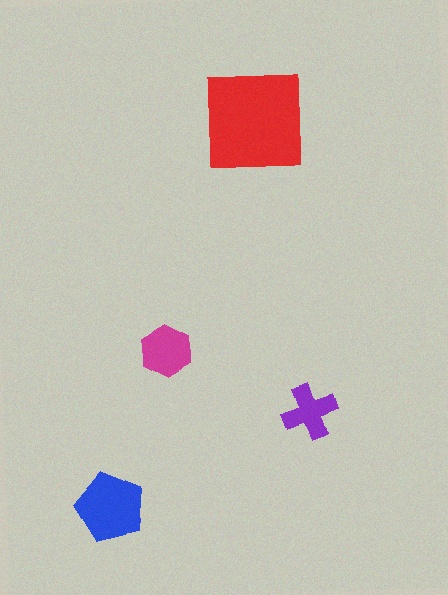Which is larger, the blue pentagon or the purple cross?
The blue pentagon.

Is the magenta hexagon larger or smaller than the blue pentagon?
Smaller.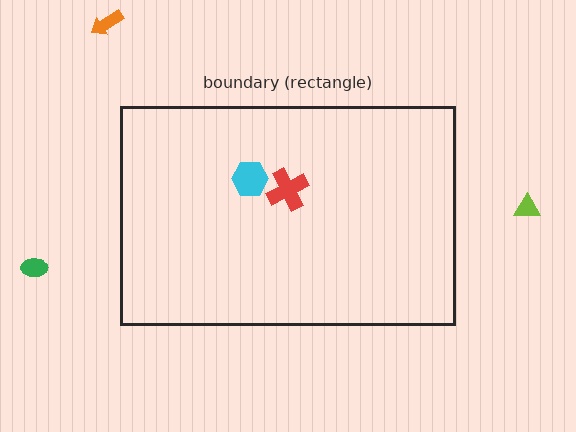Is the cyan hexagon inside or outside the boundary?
Inside.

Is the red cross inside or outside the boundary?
Inside.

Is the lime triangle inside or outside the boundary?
Outside.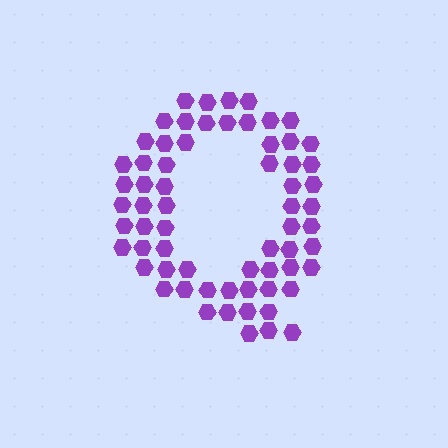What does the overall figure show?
The overall figure shows the letter Q.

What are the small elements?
The small elements are hexagons.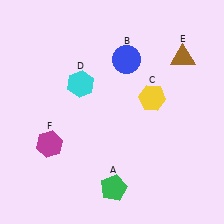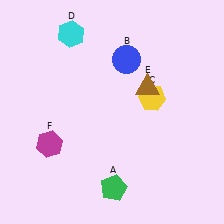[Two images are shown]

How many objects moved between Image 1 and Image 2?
2 objects moved between the two images.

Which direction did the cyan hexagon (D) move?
The cyan hexagon (D) moved up.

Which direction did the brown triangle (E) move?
The brown triangle (E) moved left.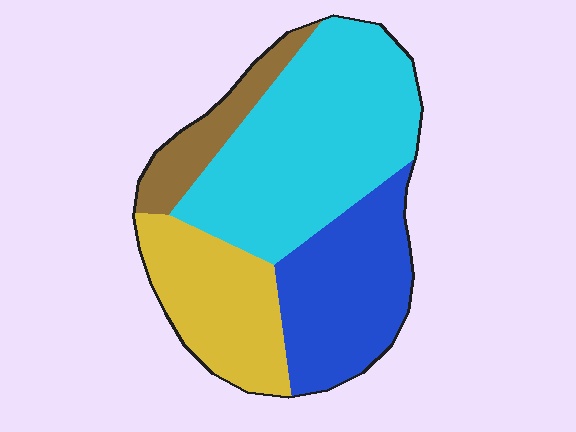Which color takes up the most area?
Cyan, at roughly 45%.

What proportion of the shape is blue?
Blue takes up about one quarter (1/4) of the shape.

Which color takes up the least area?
Brown, at roughly 10%.